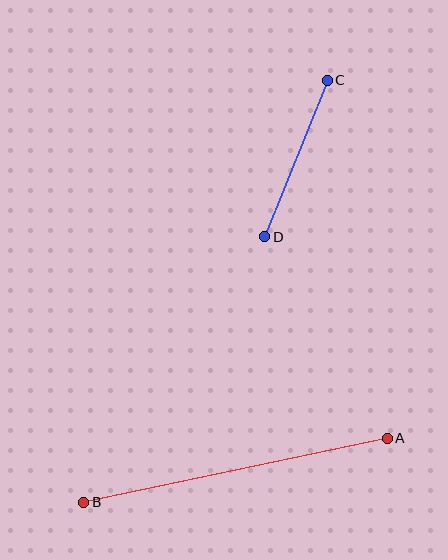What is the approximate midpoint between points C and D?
The midpoint is at approximately (296, 159) pixels.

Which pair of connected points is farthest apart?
Points A and B are farthest apart.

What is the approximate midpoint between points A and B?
The midpoint is at approximately (235, 470) pixels.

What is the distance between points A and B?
The distance is approximately 310 pixels.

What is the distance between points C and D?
The distance is approximately 168 pixels.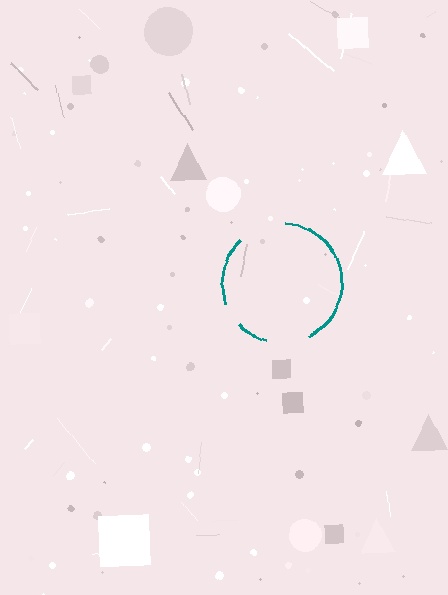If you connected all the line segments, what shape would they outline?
They would outline a circle.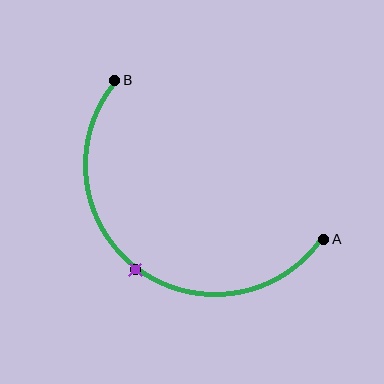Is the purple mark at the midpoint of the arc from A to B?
Yes. The purple mark lies on the arc at equal arc-length from both A and B — it is the arc midpoint.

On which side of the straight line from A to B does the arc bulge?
The arc bulges below and to the left of the straight line connecting A and B.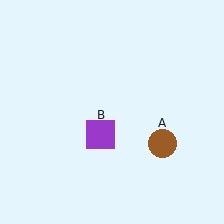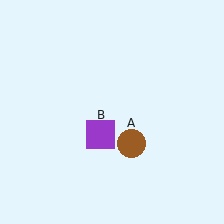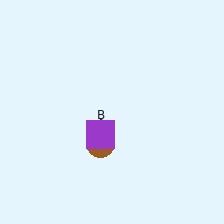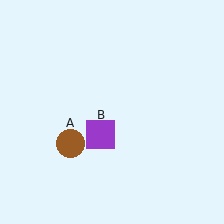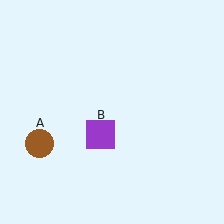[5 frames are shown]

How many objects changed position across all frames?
1 object changed position: brown circle (object A).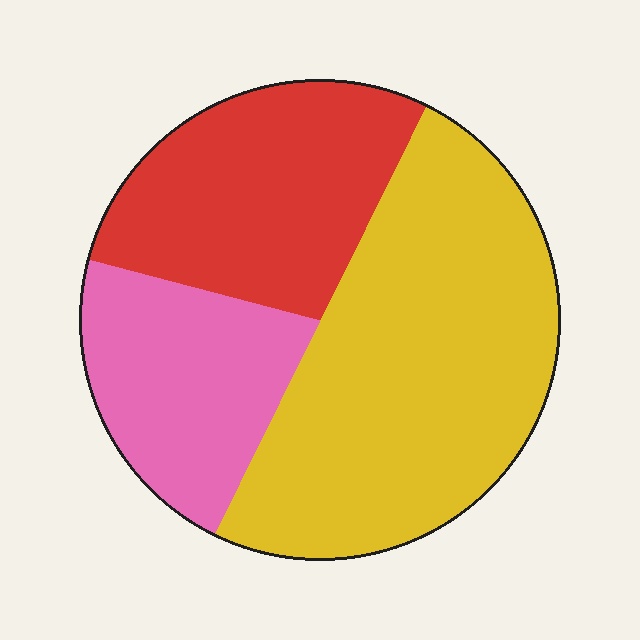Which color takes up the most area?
Yellow, at roughly 50%.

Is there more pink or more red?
Red.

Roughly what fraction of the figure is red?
Red covers around 30% of the figure.